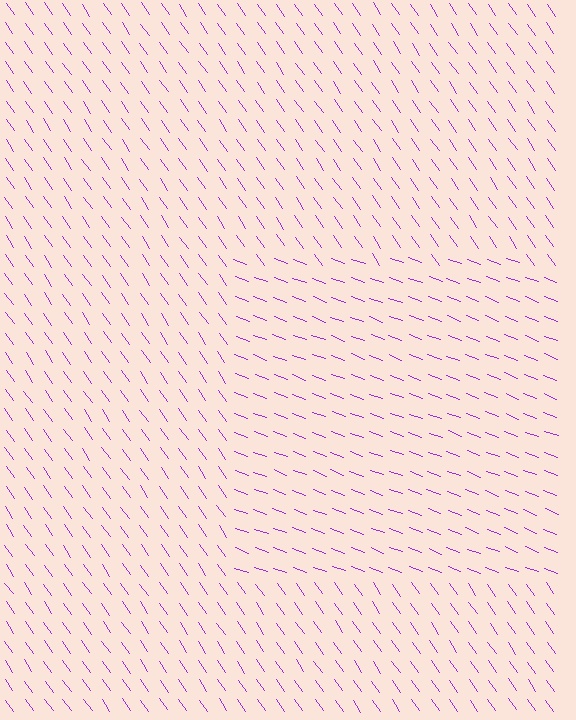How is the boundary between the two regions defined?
The boundary is defined purely by a change in line orientation (approximately 35 degrees difference). All lines are the same color and thickness.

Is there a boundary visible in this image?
Yes, there is a texture boundary formed by a change in line orientation.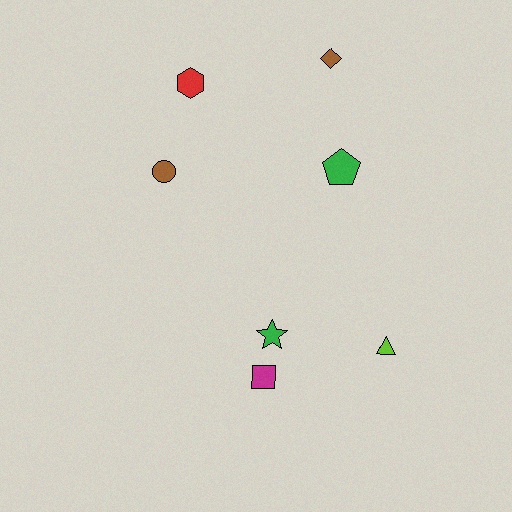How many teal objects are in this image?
There are no teal objects.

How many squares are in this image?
There is 1 square.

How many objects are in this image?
There are 7 objects.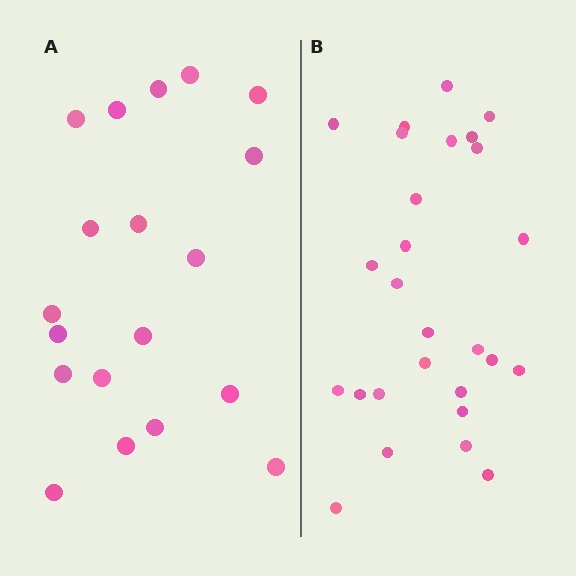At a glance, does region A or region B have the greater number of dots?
Region B (the right region) has more dots.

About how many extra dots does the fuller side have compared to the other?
Region B has roughly 8 or so more dots than region A.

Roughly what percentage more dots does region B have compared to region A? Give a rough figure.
About 40% more.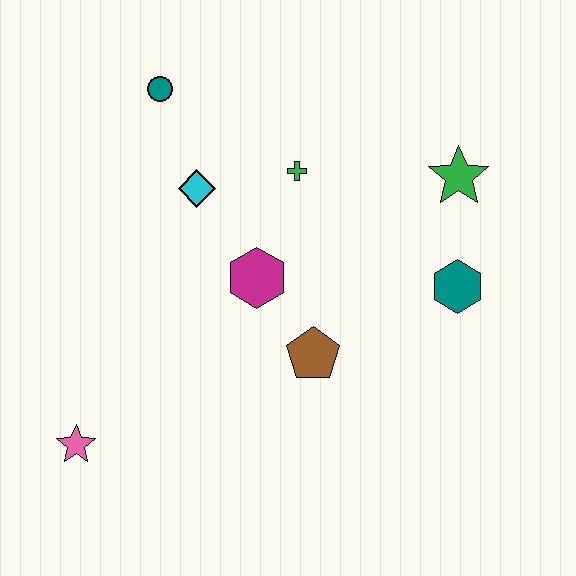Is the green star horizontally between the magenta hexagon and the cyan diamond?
No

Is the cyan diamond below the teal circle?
Yes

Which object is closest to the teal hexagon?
The green star is closest to the teal hexagon.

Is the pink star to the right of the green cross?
No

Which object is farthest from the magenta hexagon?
The pink star is farthest from the magenta hexagon.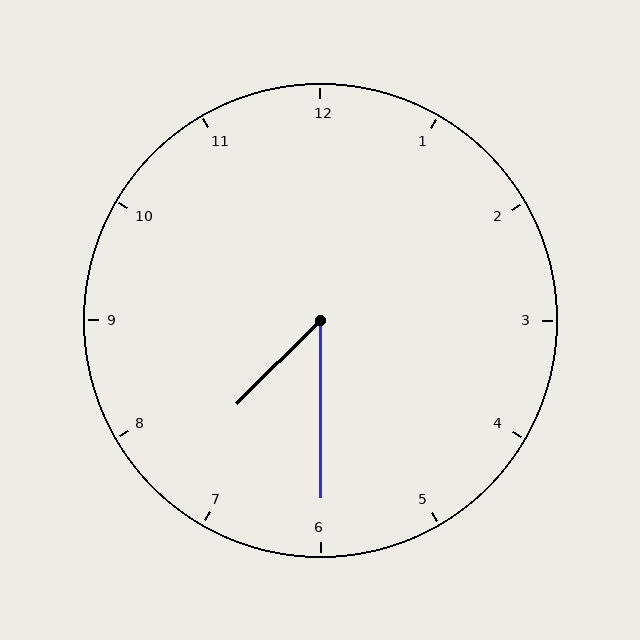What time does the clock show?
7:30.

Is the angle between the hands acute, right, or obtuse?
It is acute.